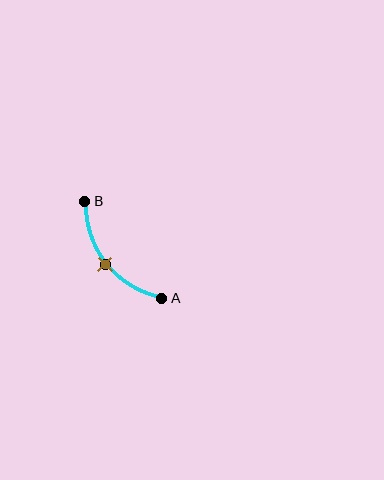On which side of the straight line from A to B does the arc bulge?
The arc bulges below and to the left of the straight line connecting A and B.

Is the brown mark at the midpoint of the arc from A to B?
Yes. The brown mark lies on the arc at equal arc-length from both A and B — it is the arc midpoint.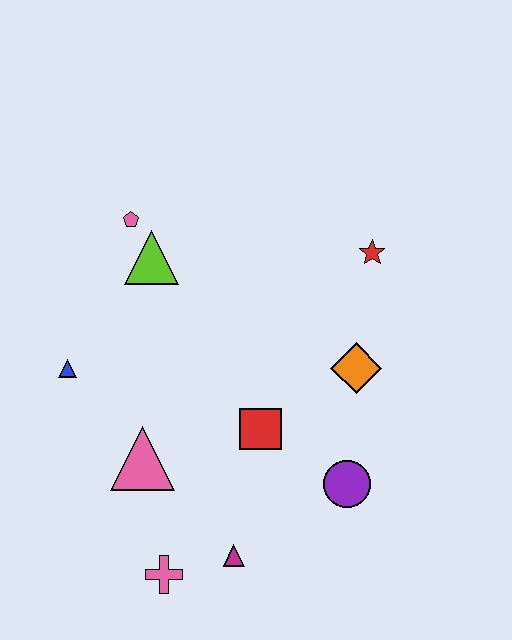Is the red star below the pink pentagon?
Yes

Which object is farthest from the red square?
The pink pentagon is farthest from the red square.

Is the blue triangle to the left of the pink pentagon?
Yes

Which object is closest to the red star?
The orange diamond is closest to the red star.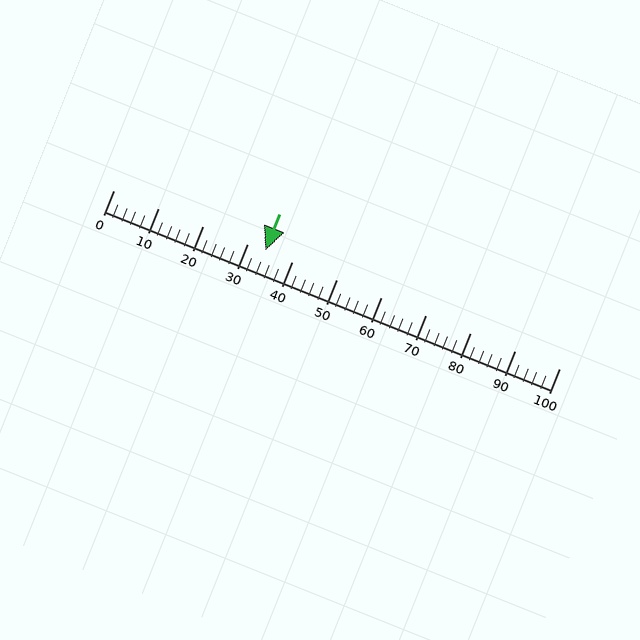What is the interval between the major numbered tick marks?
The major tick marks are spaced 10 units apart.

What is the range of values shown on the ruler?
The ruler shows values from 0 to 100.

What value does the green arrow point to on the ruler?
The green arrow points to approximately 34.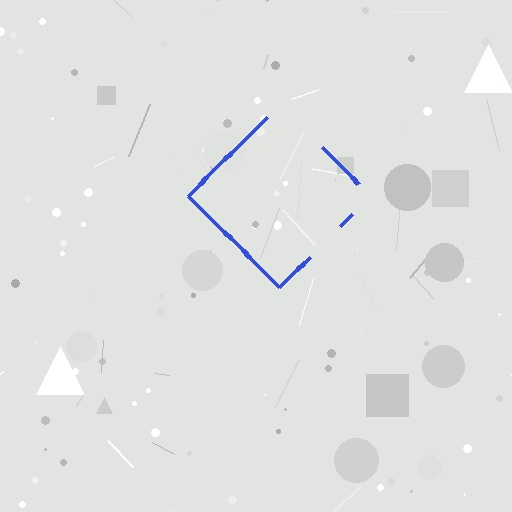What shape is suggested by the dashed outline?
The dashed outline suggests a diamond.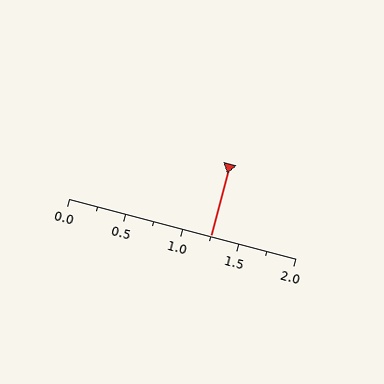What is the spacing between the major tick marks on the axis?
The major ticks are spaced 0.5 apart.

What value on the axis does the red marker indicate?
The marker indicates approximately 1.25.